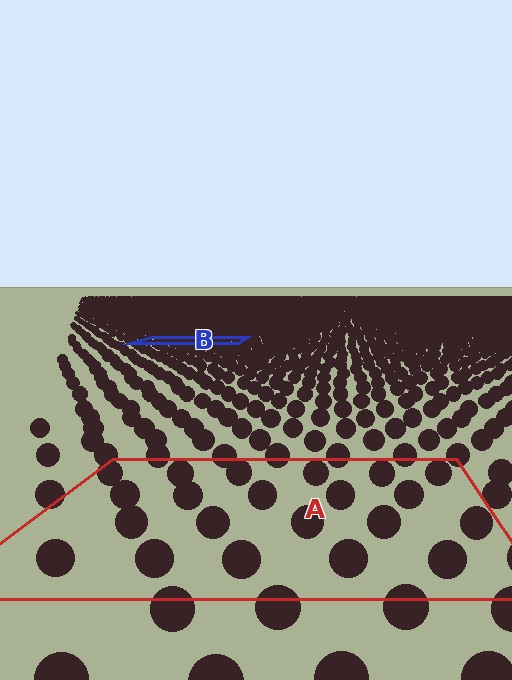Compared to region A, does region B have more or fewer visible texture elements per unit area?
Region B has more texture elements per unit area — they are packed more densely because it is farther away.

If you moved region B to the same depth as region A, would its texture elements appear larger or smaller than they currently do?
They would appear larger. At a closer depth, the same texture elements are projected at a bigger on-screen size.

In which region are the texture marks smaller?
The texture marks are smaller in region B, because it is farther away.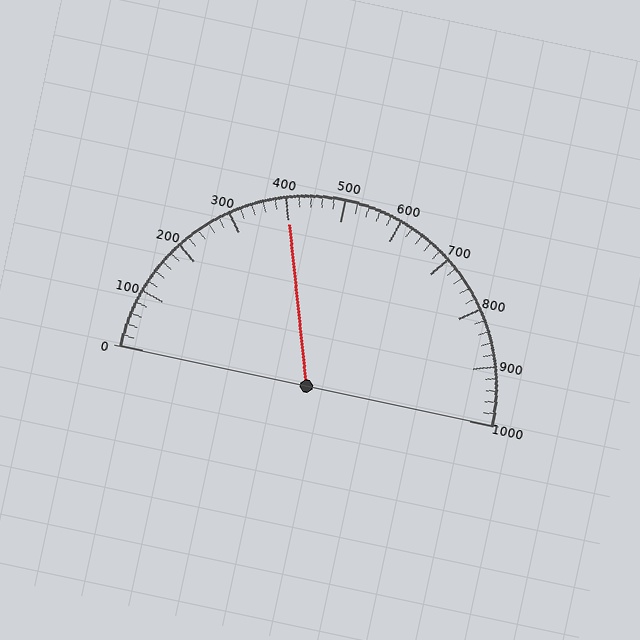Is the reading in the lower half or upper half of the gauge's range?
The reading is in the lower half of the range (0 to 1000).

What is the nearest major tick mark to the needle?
The nearest major tick mark is 400.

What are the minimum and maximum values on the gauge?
The gauge ranges from 0 to 1000.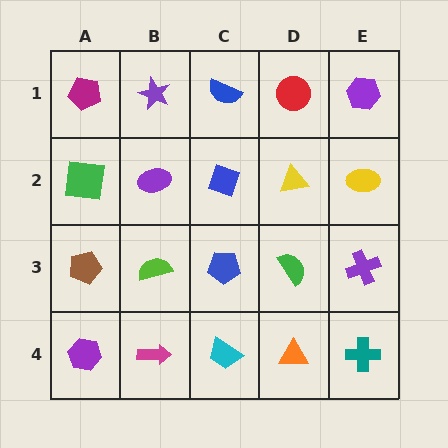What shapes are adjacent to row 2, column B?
A purple star (row 1, column B), a lime semicircle (row 3, column B), a green square (row 2, column A), a blue diamond (row 2, column C).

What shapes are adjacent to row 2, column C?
A blue semicircle (row 1, column C), a blue pentagon (row 3, column C), a purple ellipse (row 2, column B), a yellow triangle (row 2, column D).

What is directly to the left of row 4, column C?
A magenta arrow.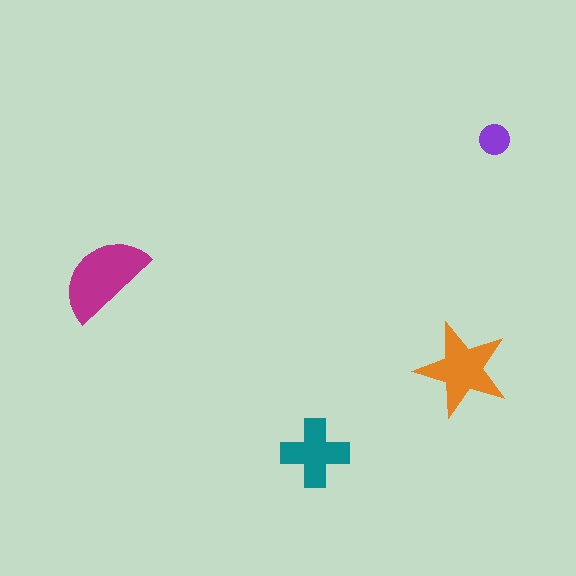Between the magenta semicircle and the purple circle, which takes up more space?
The magenta semicircle.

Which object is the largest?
The magenta semicircle.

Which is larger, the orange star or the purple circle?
The orange star.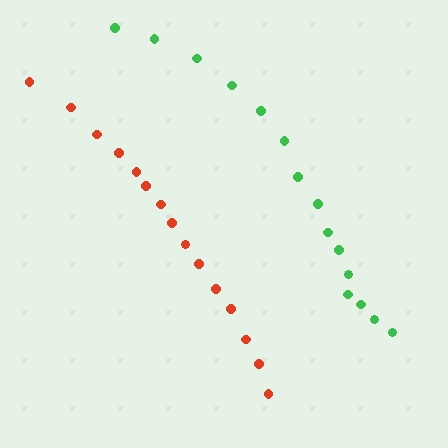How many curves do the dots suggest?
There are 2 distinct paths.